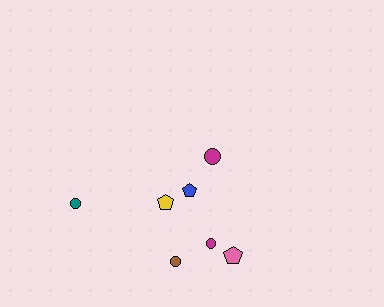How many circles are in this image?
There are 4 circles.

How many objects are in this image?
There are 7 objects.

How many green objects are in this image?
There are no green objects.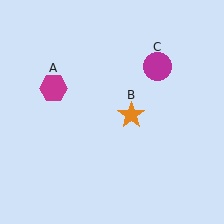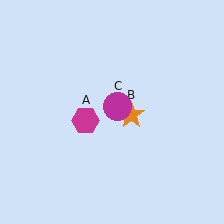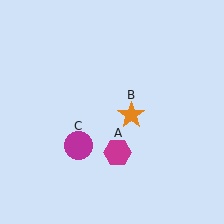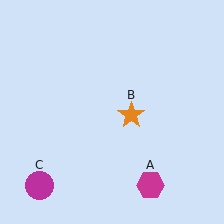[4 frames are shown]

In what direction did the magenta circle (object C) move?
The magenta circle (object C) moved down and to the left.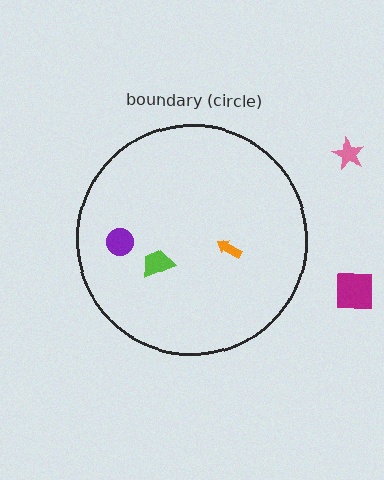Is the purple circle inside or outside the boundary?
Inside.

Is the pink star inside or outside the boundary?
Outside.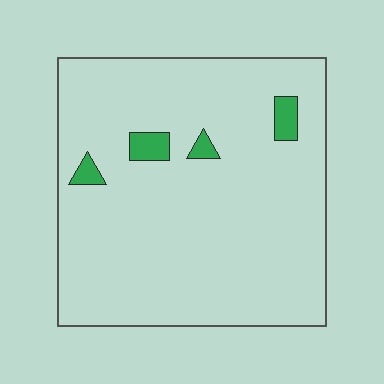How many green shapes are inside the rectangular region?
4.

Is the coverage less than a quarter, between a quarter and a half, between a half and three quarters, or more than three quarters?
Less than a quarter.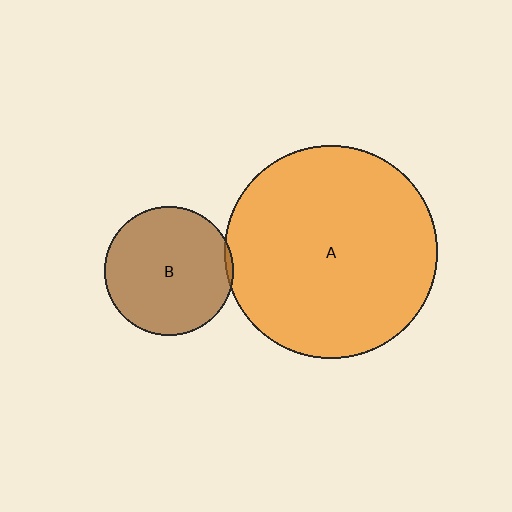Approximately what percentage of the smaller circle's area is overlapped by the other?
Approximately 5%.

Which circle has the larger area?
Circle A (orange).